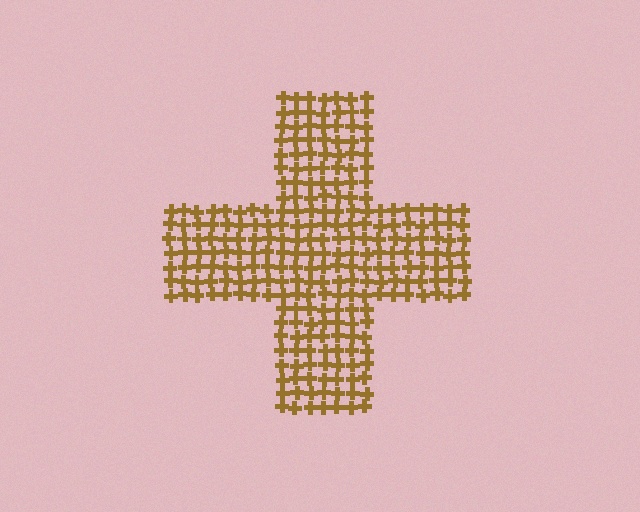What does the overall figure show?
The overall figure shows a cross.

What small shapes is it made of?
It is made of small crosses.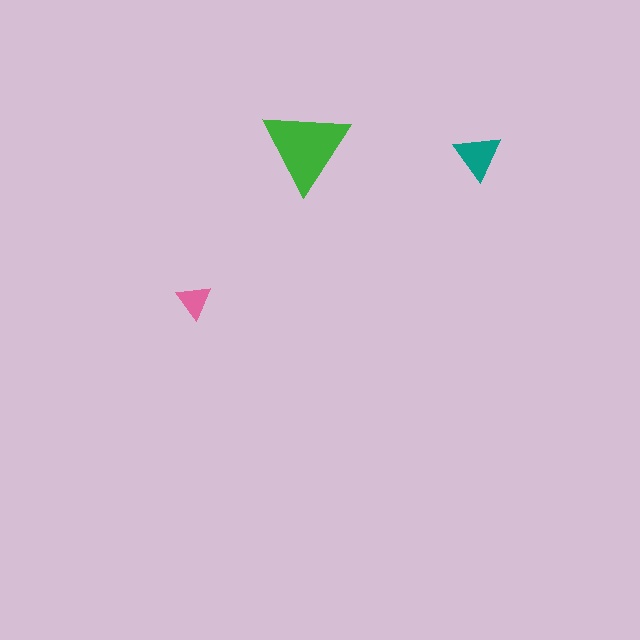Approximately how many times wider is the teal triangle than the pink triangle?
About 1.5 times wider.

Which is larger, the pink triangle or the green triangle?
The green one.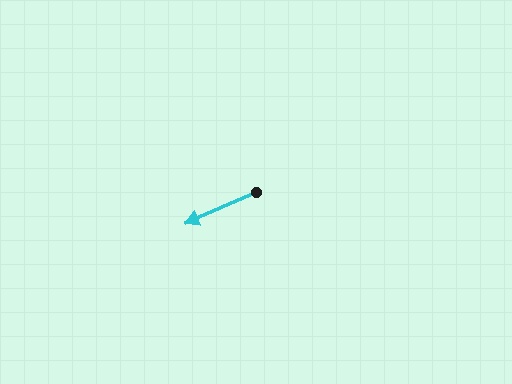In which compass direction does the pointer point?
Southwest.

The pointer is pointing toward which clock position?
Roughly 8 o'clock.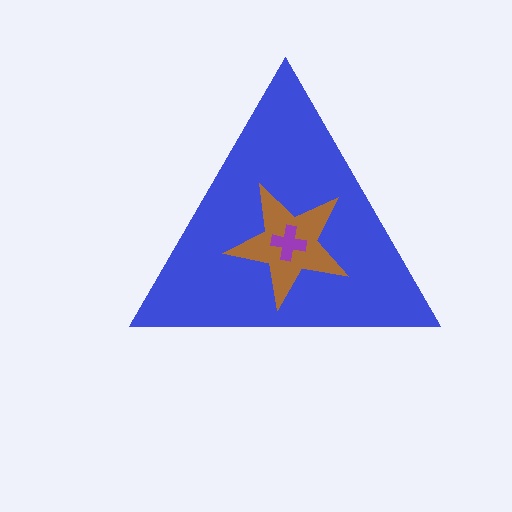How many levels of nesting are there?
3.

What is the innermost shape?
The purple cross.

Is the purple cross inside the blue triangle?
Yes.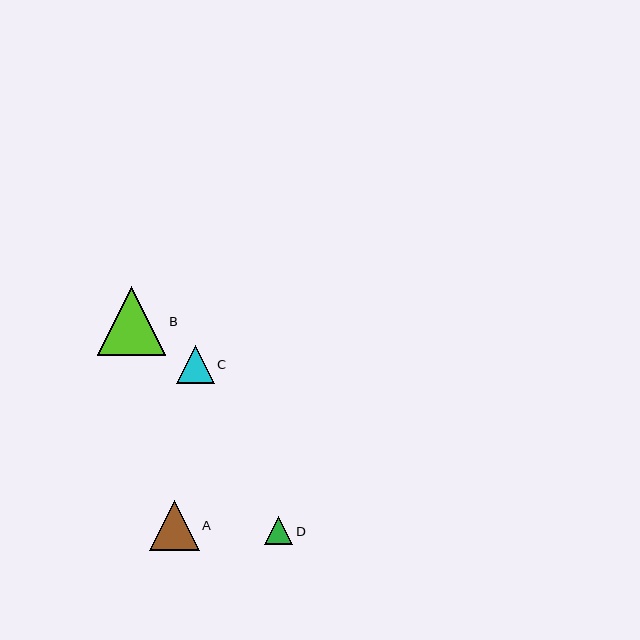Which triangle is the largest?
Triangle B is the largest with a size of approximately 68 pixels.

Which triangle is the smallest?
Triangle D is the smallest with a size of approximately 28 pixels.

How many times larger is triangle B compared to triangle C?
Triangle B is approximately 1.8 times the size of triangle C.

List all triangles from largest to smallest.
From largest to smallest: B, A, C, D.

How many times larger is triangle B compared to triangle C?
Triangle B is approximately 1.8 times the size of triangle C.